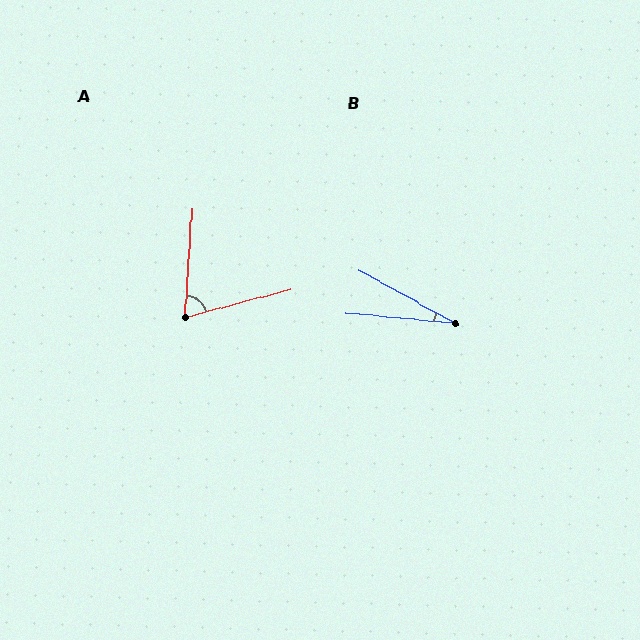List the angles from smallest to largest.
B (24°), A (71°).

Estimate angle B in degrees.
Approximately 24 degrees.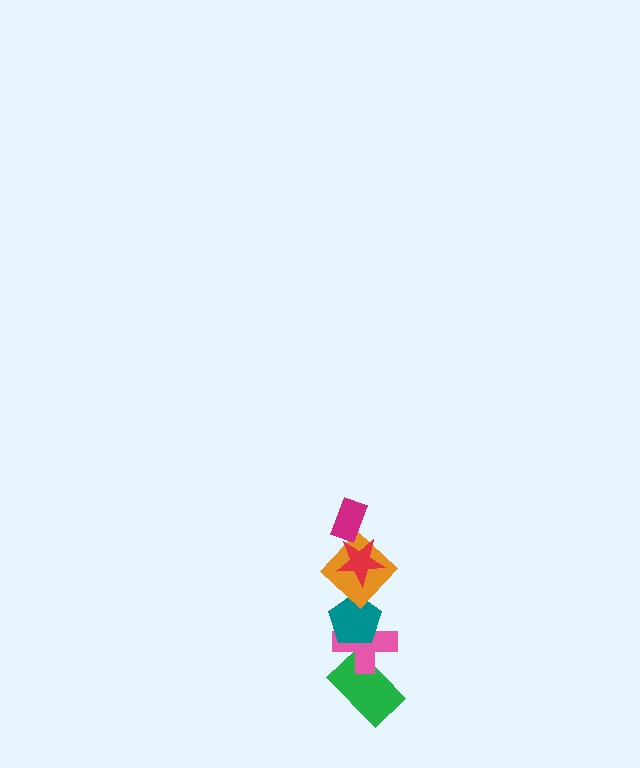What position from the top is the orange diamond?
The orange diamond is 3rd from the top.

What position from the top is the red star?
The red star is 2nd from the top.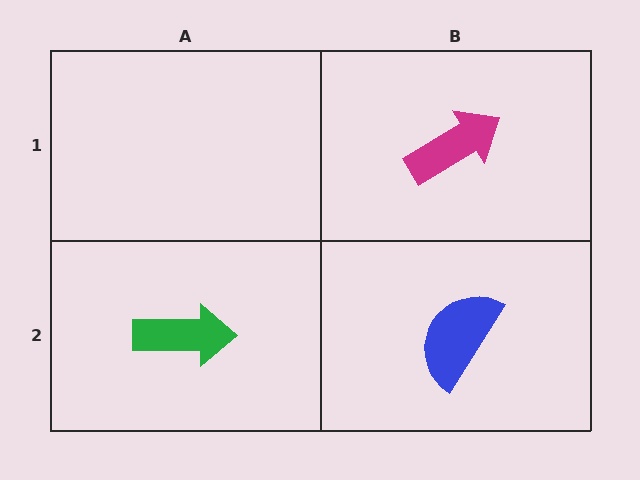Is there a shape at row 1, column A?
No, that cell is empty.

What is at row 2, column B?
A blue semicircle.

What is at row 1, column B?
A magenta arrow.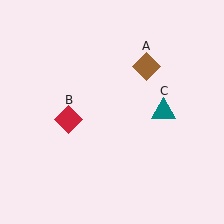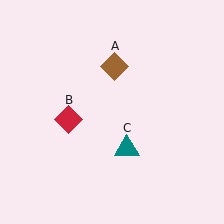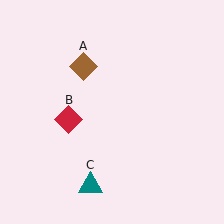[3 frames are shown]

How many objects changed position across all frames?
2 objects changed position: brown diamond (object A), teal triangle (object C).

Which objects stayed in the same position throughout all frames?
Red diamond (object B) remained stationary.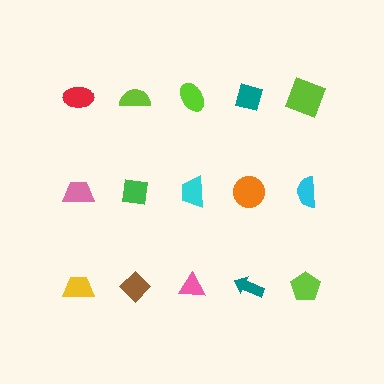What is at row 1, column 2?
A lime semicircle.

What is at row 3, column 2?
A brown diamond.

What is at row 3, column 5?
A lime pentagon.